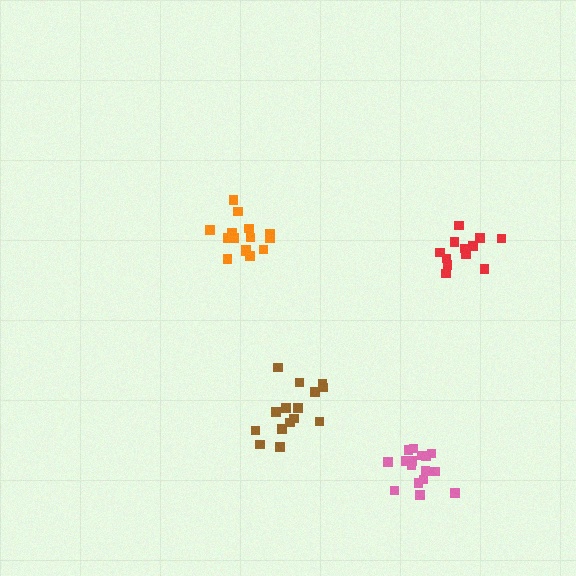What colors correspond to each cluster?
The clusters are colored: pink, brown, orange, red.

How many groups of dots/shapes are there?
There are 4 groups.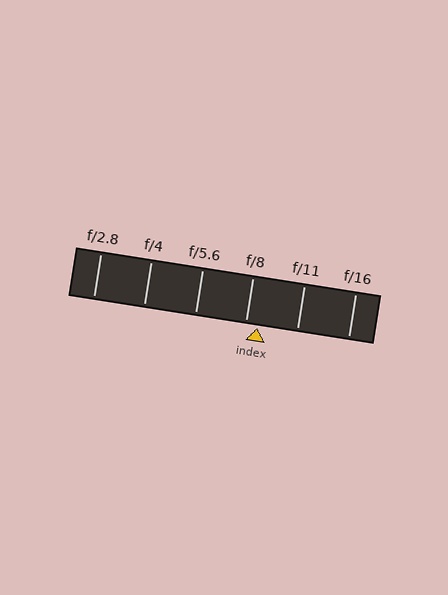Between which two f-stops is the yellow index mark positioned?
The index mark is between f/8 and f/11.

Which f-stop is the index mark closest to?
The index mark is closest to f/8.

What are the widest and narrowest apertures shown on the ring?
The widest aperture shown is f/2.8 and the narrowest is f/16.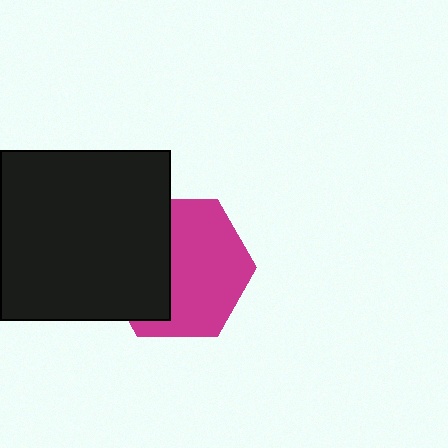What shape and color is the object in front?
The object in front is a black square.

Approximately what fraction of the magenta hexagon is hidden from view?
Roughly 41% of the magenta hexagon is hidden behind the black square.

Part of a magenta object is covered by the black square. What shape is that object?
It is a hexagon.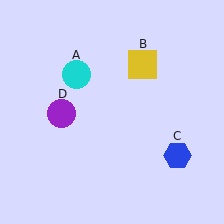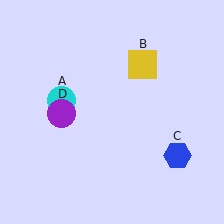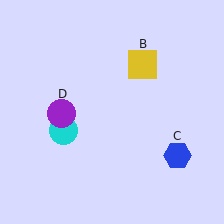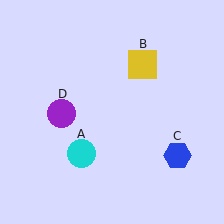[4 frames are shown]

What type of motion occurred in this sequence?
The cyan circle (object A) rotated counterclockwise around the center of the scene.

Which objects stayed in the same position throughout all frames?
Yellow square (object B) and blue hexagon (object C) and purple circle (object D) remained stationary.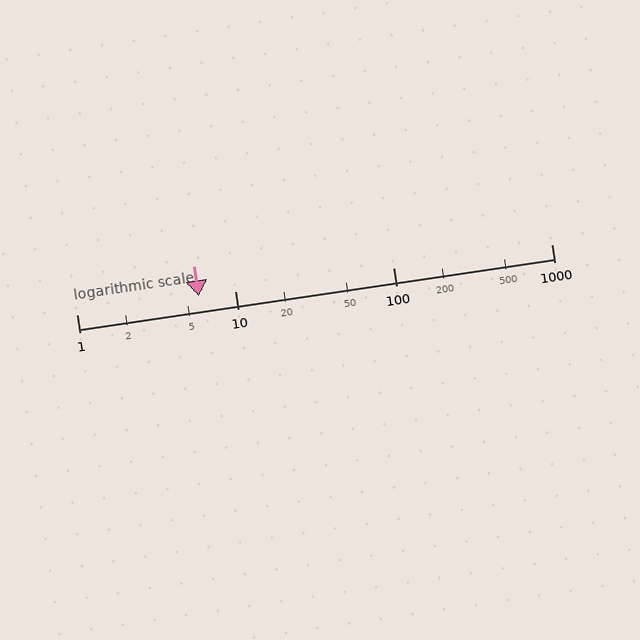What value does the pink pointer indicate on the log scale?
The pointer indicates approximately 5.9.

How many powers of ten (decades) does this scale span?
The scale spans 3 decades, from 1 to 1000.